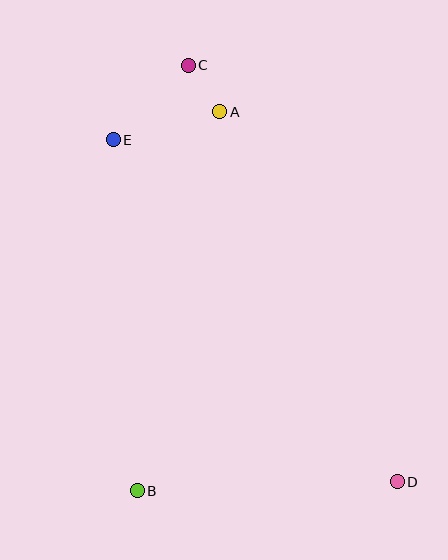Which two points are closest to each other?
Points A and C are closest to each other.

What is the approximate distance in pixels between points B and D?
The distance between B and D is approximately 260 pixels.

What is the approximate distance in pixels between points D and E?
The distance between D and E is approximately 445 pixels.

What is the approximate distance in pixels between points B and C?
The distance between B and C is approximately 429 pixels.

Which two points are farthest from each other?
Points C and D are farthest from each other.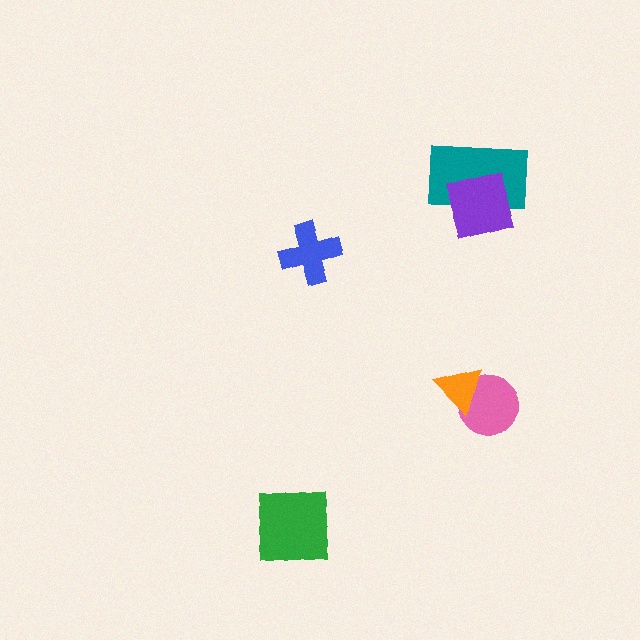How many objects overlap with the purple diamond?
1 object overlaps with the purple diamond.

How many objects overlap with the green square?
0 objects overlap with the green square.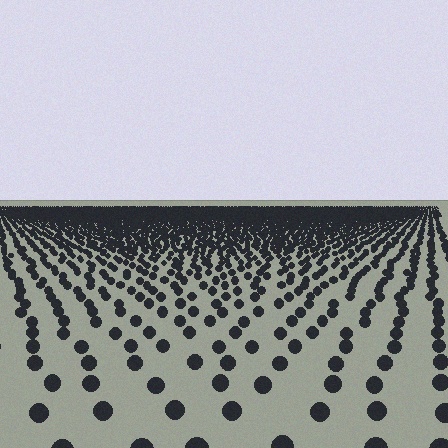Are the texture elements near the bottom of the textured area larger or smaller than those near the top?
Larger. Near the bottom, elements are closer to the viewer and appear at a bigger on-screen size.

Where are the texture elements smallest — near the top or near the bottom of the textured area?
Near the top.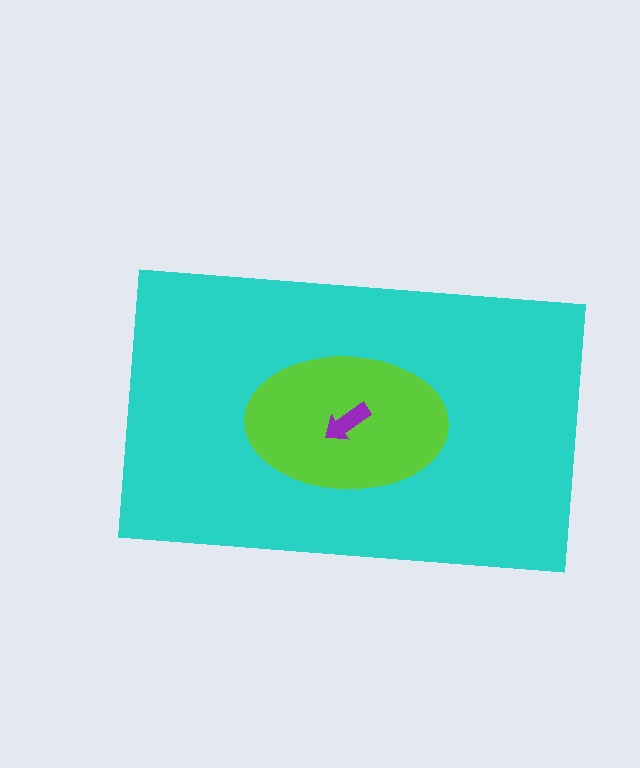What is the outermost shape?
The cyan rectangle.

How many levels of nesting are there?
3.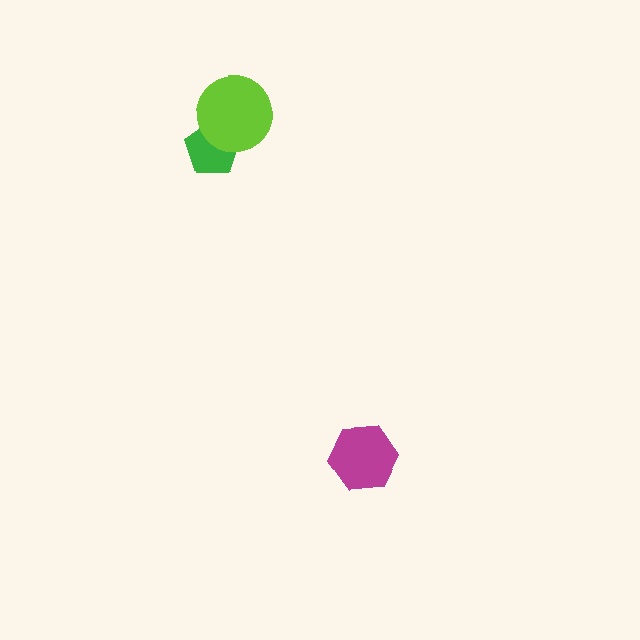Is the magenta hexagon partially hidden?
No, no other shape covers it.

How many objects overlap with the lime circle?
1 object overlaps with the lime circle.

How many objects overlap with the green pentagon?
1 object overlaps with the green pentagon.